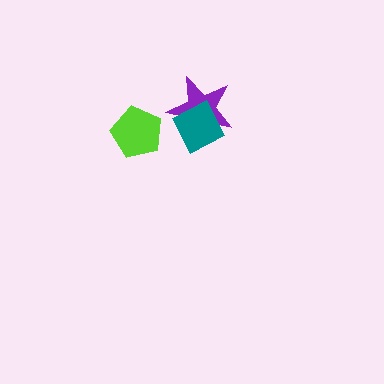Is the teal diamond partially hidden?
No, no other shape covers it.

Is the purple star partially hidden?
Yes, it is partially covered by another shape.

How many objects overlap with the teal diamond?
1 object overlaps with the teal diamond.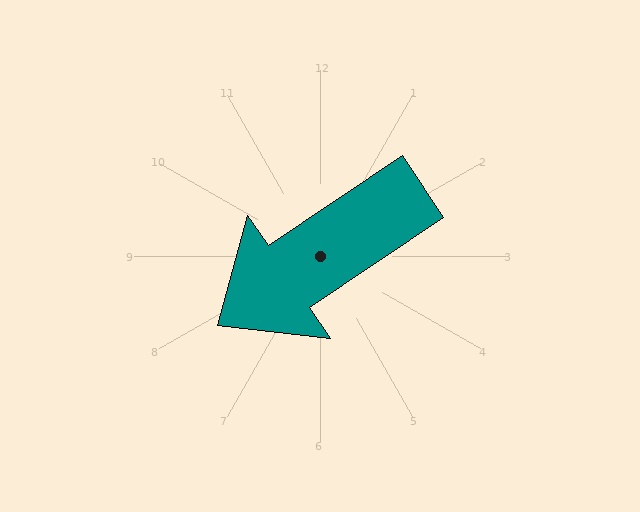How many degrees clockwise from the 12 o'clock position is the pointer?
Approximately 236 degrees.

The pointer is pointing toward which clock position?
Roughly 8 o'clock.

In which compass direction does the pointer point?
Southwest.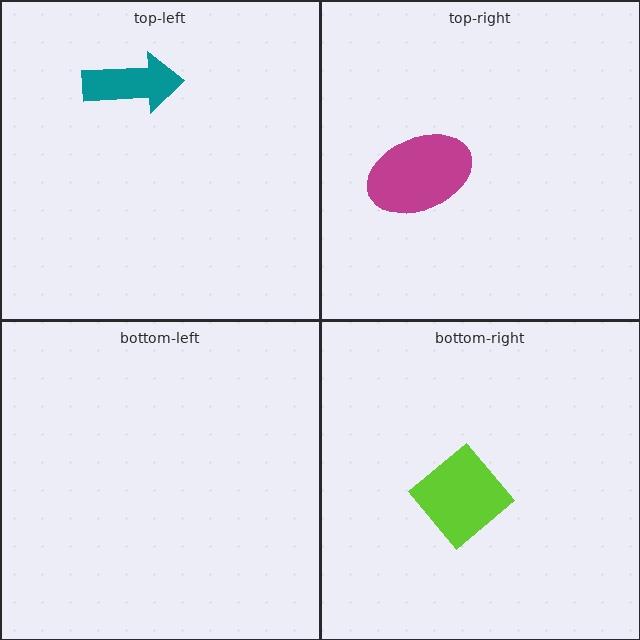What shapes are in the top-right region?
The magenta ellipse.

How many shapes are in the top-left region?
1.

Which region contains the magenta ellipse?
The top-right region.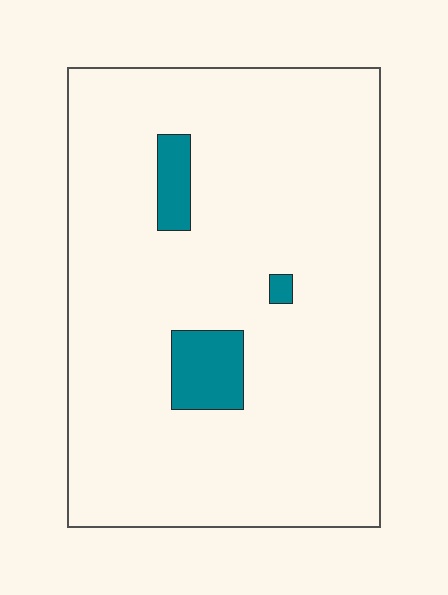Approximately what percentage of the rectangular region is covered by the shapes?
Approximately 5%.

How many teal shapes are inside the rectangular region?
3.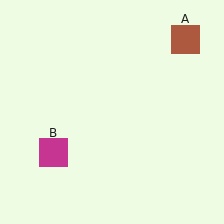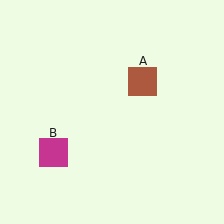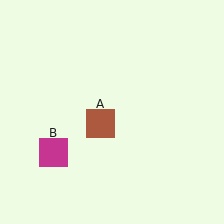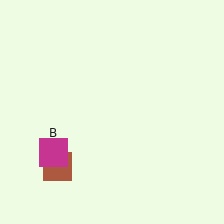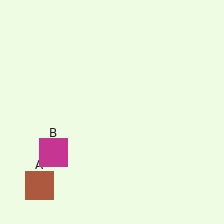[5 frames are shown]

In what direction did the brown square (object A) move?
The brown square (object A) moved down and to the left.